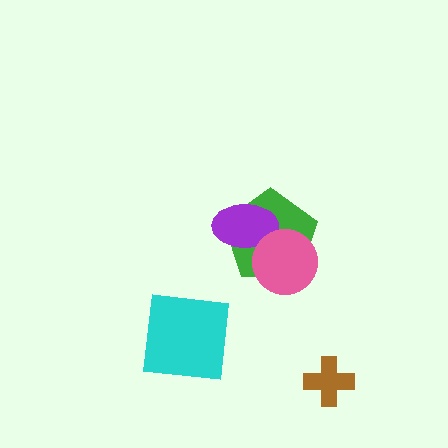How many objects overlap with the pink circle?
2 objects overlap with the pink circle.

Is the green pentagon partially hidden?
Yes, it is partially covered by another shape.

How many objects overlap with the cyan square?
0 objects overlap with the cyan square.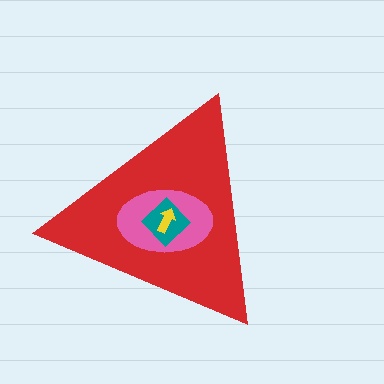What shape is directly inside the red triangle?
The pink ellipse.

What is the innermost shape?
The yellow arrow.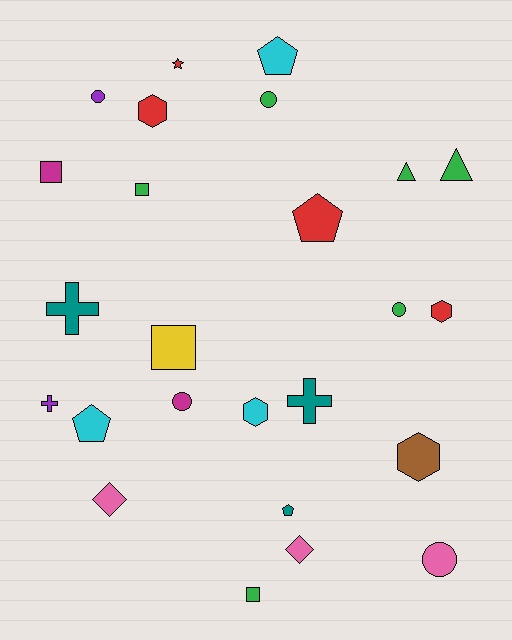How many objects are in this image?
There are 25 objects.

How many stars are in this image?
There is 1 star.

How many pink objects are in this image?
There are 3 pink objects.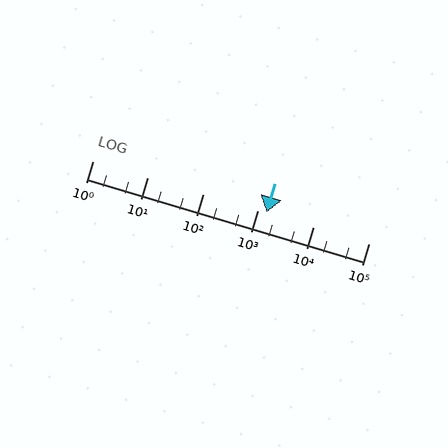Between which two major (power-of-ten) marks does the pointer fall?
The pointer is between 1000 and 10000.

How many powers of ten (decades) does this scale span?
The scale spans 5 decades, from 1 to 100000.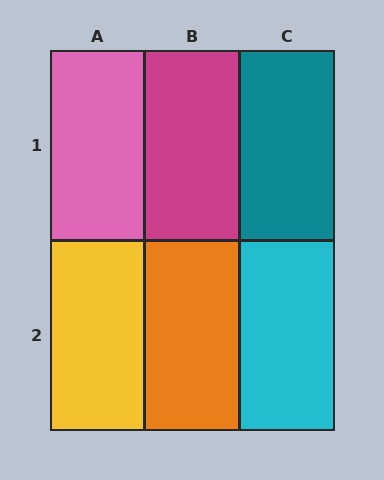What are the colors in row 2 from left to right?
Yellow, orange, cyan.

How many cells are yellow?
1 cell is yellow.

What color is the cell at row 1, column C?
Teal.